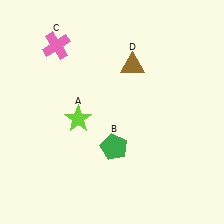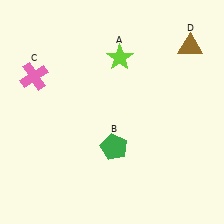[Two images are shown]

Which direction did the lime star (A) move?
The lime star (A) moved up.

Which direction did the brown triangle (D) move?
The brown triangle (D) moved right.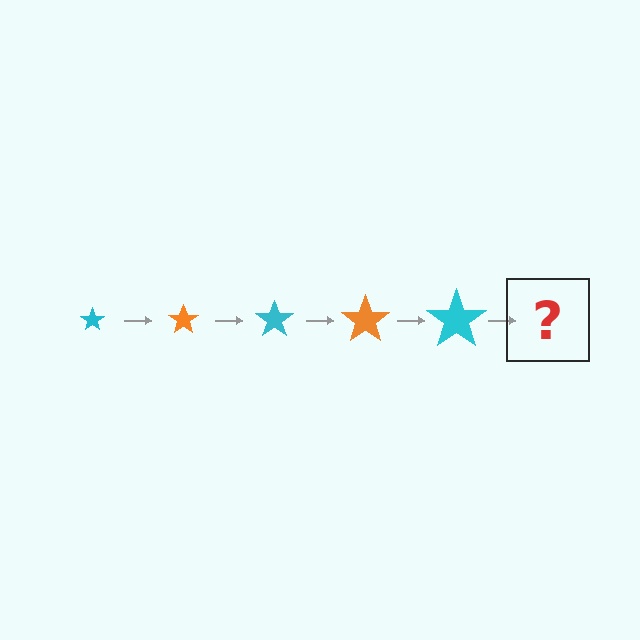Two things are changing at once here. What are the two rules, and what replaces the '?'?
The two rules are that the star grows larger each step and the color cycles through cyan and orange. The '?' should be an orange star, larger than the previous one.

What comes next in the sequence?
The next element should be an orange star, larger than the previous one.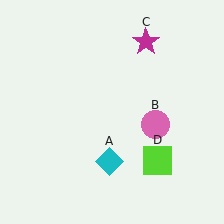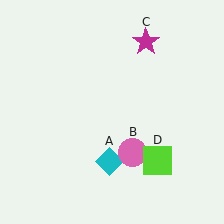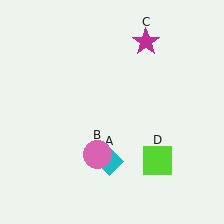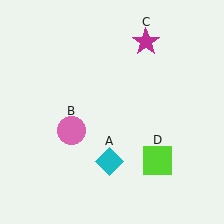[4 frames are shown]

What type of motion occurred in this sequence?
The pink circle (object B) rotated clockwise around the center of the scene.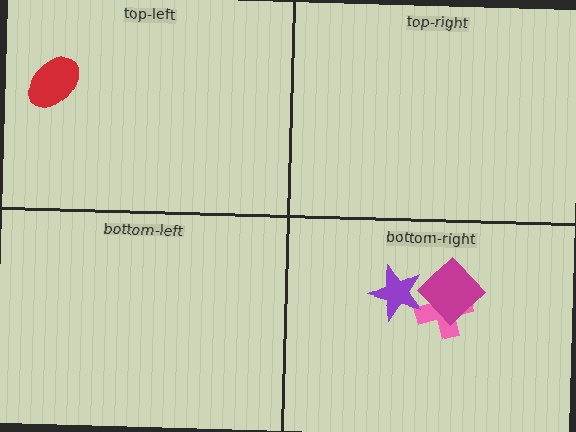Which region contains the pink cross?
The bottom-right region.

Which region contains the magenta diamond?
The bottom-right region.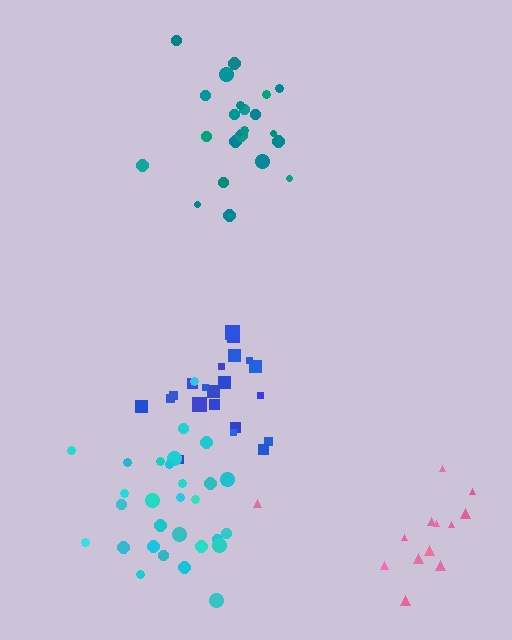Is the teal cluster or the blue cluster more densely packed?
Blue.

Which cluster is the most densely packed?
Blue.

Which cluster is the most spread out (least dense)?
Pink.